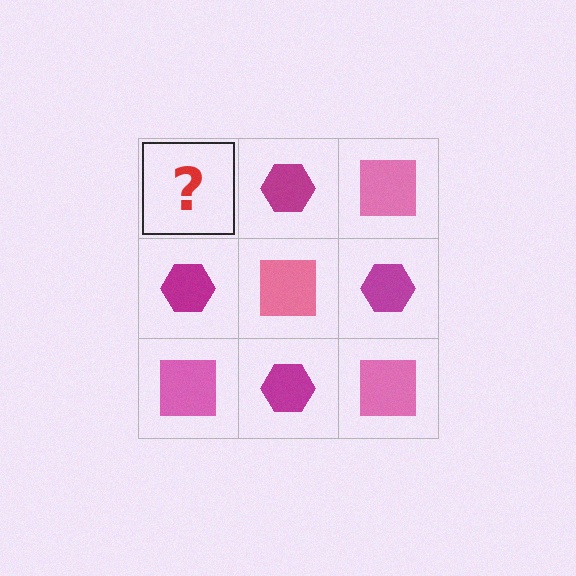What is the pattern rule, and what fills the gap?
The rule is that it alternates pink square and magenta hexagon in a checkerboard pattern. The gap should be filled with a pink square.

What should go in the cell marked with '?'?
The missing cell should contain a pink square.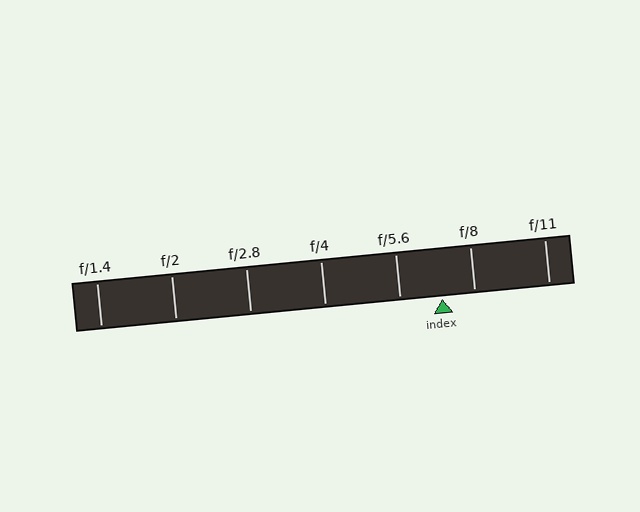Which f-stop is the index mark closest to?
The index mark is closest to f/8.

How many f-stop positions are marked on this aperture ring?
There are 7 f-stop positions marked.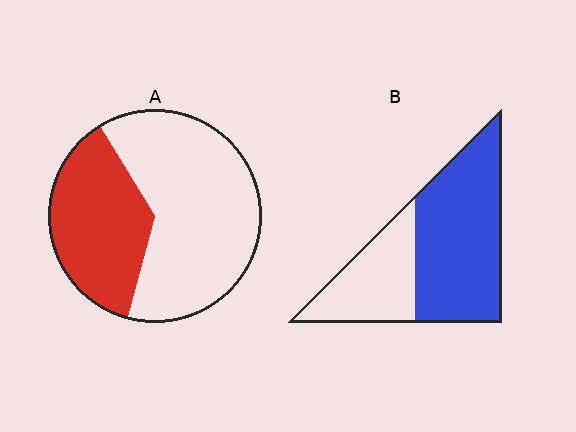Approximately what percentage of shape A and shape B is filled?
A is approximately 35% and B is approximately 65%.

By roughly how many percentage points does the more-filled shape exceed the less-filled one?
By roughly 25 percentage points (B over A).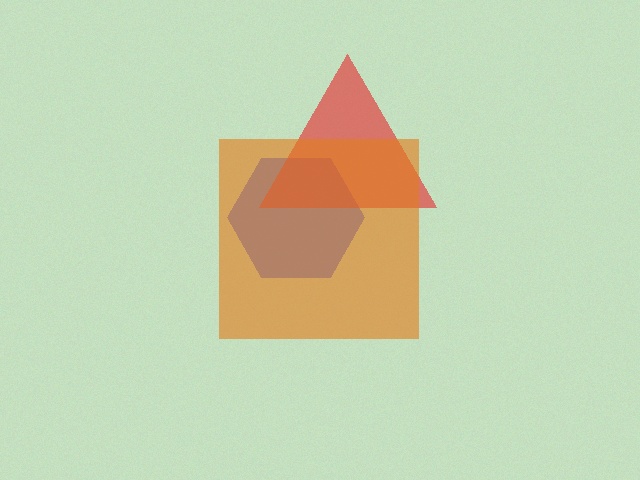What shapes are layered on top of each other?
The layered shapes are: a blue hexagon, a red triangle, an orange square.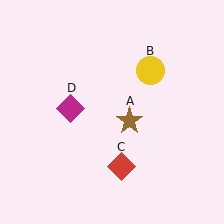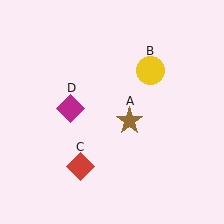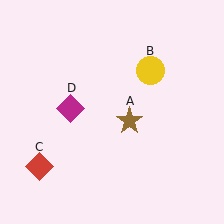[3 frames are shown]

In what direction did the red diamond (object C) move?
The red diamond (object C) moved left.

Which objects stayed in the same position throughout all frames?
Brown star (object A) and yellow circle (object B) and magenta diamond (object D) remained stationary.